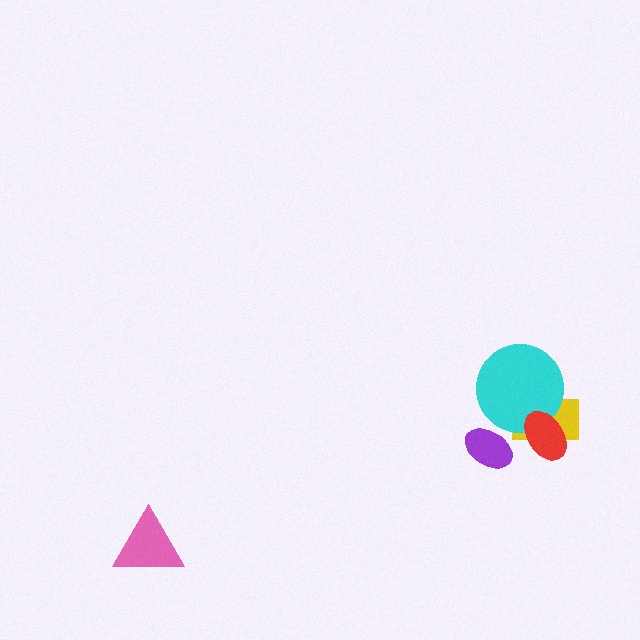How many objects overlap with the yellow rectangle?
2 objects overlap with the yellow rectangle.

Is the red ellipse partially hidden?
No, no other shape covers it.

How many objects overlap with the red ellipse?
2 objects overlap with the red ellipse.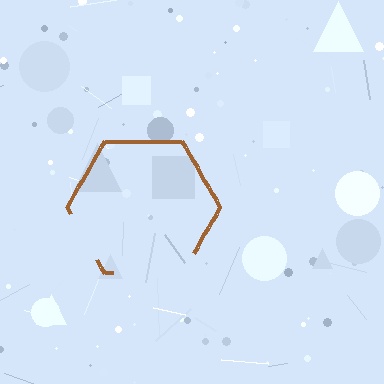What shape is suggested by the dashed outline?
The dashed outline suggests a hexagon.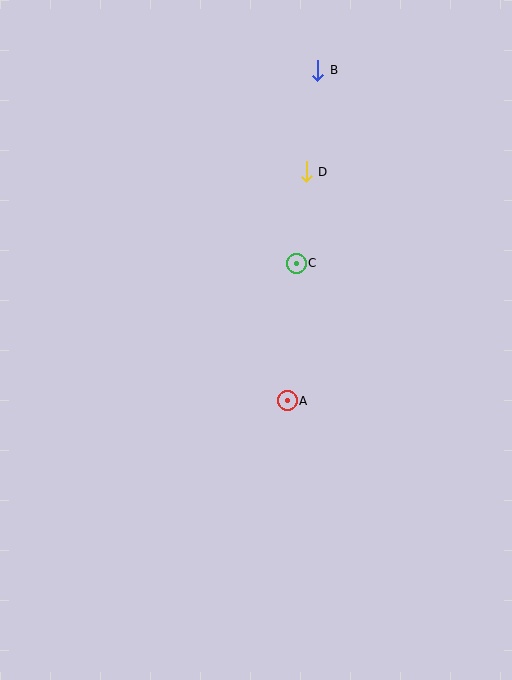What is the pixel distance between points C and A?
The distance between C and A is 138 pixels.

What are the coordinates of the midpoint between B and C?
The midpoint between B and C is at (307, 167).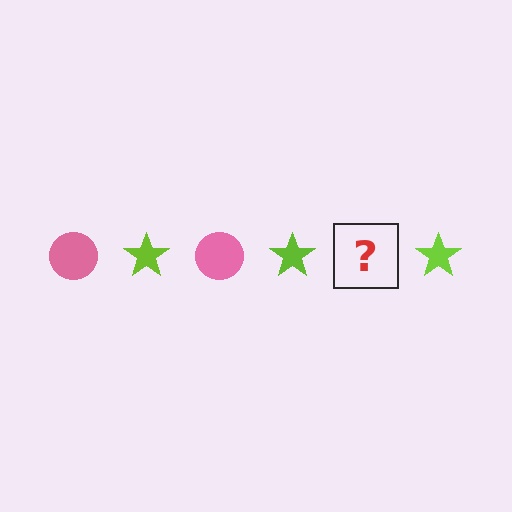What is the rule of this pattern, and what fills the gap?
The rule is that the pattern alternates between pink circle and lime star. The gap should be filled with a pink circle.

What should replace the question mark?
The question mark should be replaced with a pink circle.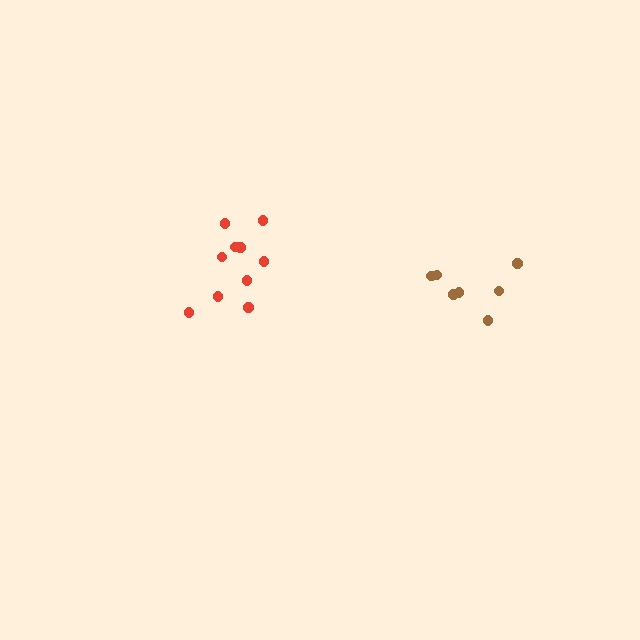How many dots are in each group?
Group 1: 10 dots, Group 2: 7 dots (17 total).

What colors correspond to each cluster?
The clusters are colored: red, brown.